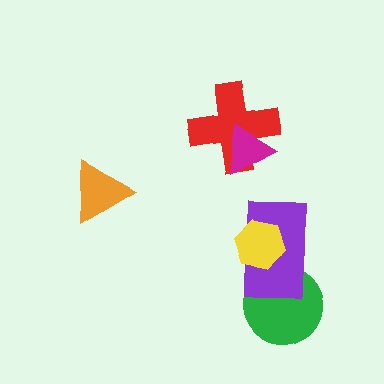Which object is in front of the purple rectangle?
The yellow hexagon is in front of the purple rectangle.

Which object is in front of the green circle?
The purple rectangle is in front of the green circle.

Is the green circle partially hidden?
Yes, it is partially covered by another shape.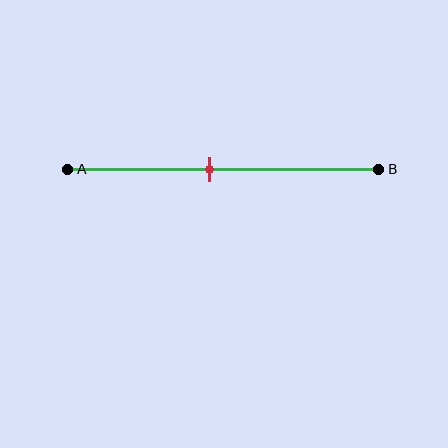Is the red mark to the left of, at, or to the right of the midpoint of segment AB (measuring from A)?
The red mark is to the left of the midpoint of segment AB.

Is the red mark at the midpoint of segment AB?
No, the mark is at about 45% from A, not at the 50% midpoint.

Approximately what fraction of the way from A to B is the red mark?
The red mark is approximately 45% of the way from A to B.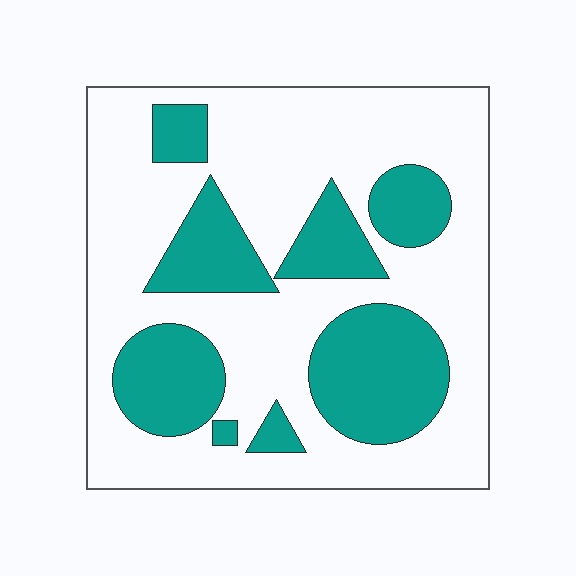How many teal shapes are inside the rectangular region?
8.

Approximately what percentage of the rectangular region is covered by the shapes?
Approximately 30%.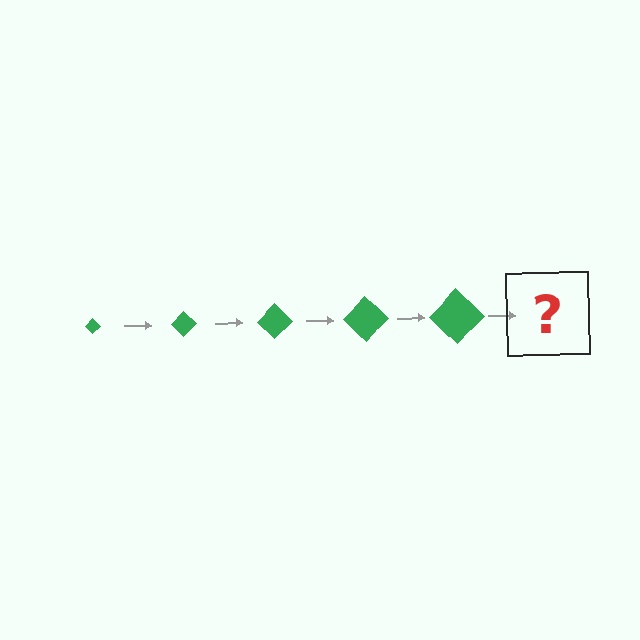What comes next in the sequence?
The next element should be a green diamond, larger than the previous one.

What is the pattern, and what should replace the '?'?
The pattern is that the diamond gets progressively larger each step. The '?' should be a green diamond, larger than the previous one.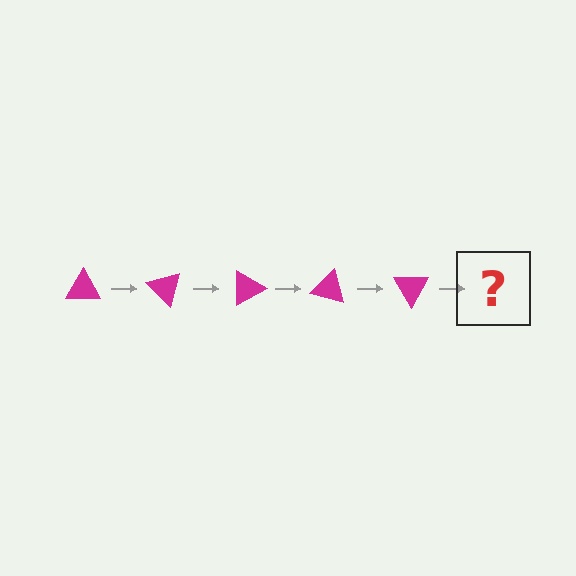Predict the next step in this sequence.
The next step is a magenta triangle rotated 225 degrees.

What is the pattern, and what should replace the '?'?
The pattern is that the triangle rotates 45 degrees each step. The '?' should be a magenta triangle rotated 225 degrees.